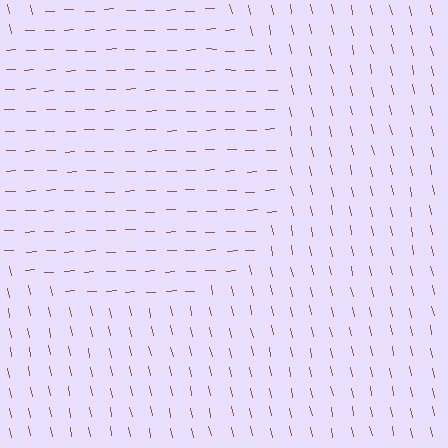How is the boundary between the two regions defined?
The boundary is defined purely by a change in line orientation (approximately 80 degrees difference). All lines are the same color and thickness.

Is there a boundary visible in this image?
Yes, there is a texture boundary formed by a change in line orientation.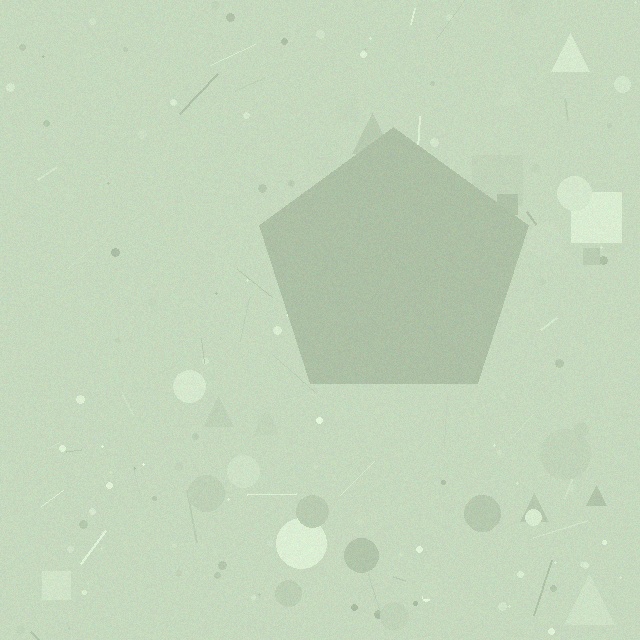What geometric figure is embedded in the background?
A pentagon is embedded in the background.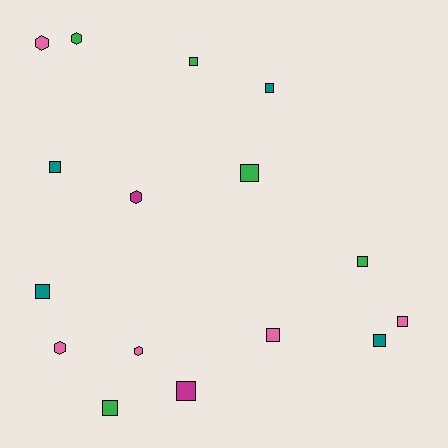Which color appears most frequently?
Green, with 5 objects.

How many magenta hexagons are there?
There is 1 magenta hexagon.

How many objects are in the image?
There are 16 objects.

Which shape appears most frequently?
Square, with 11 objects.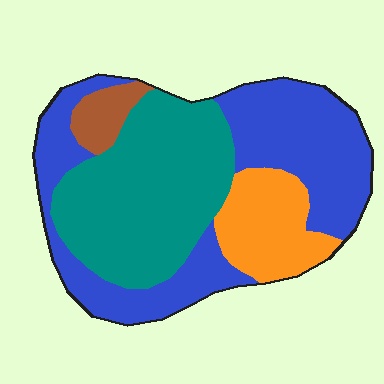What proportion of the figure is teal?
Teal takes up between a quarter and a half of the figure.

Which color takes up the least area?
Brown, at roughly 5%.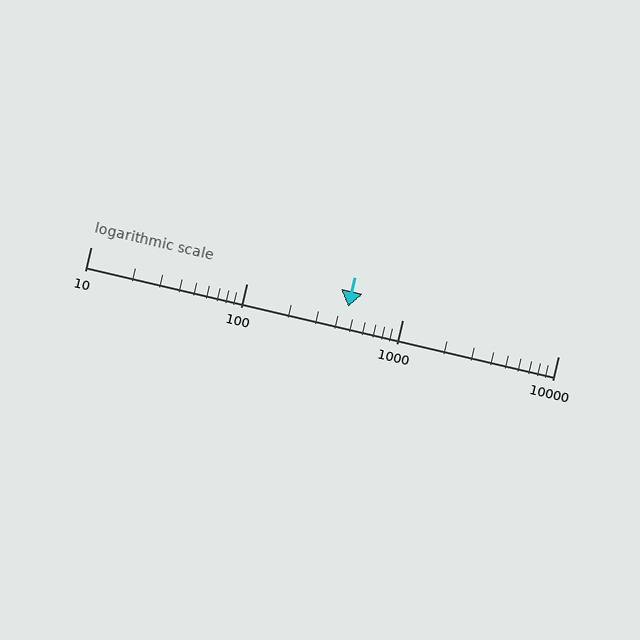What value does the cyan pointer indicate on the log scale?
The pointer indicates approximately 450.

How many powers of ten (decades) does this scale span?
The scale spans 3 decades, from 10 to 10000.